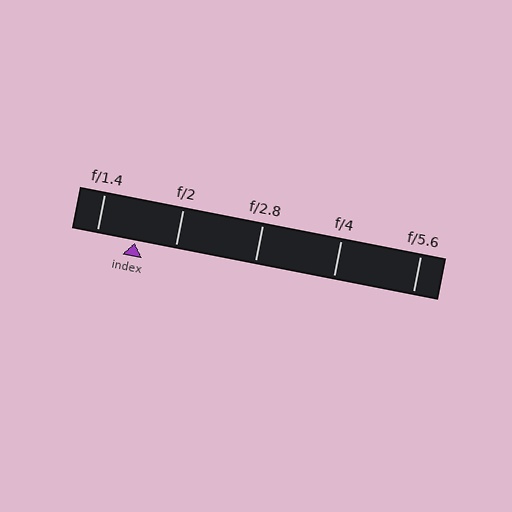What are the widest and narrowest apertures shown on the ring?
The widest aperture shown is f/1.4 and the narrowest is f/5.6.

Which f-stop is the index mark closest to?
The index mark is closest to f/1.4.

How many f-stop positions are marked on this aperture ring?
There are 5 f-stop positions marked.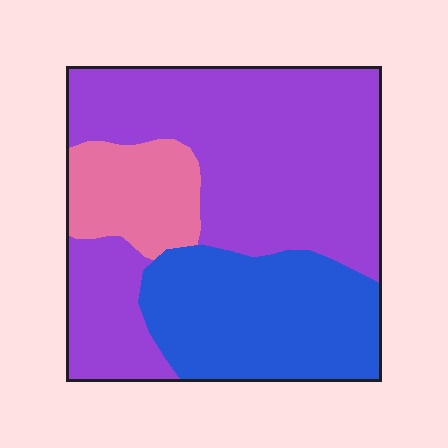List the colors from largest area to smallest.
From largest to smallest: purple, blue, pink.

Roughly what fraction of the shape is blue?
Blue covers 29% of the shape.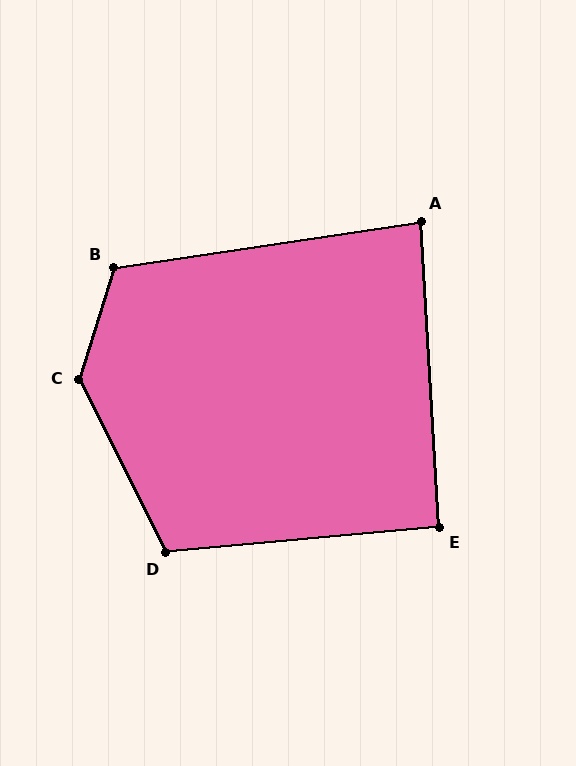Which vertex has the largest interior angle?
C, at approximately 136 degrees.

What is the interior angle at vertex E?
Approximately 92 degrees (approximately right).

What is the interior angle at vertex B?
Approximately 116 degrees (obtuse).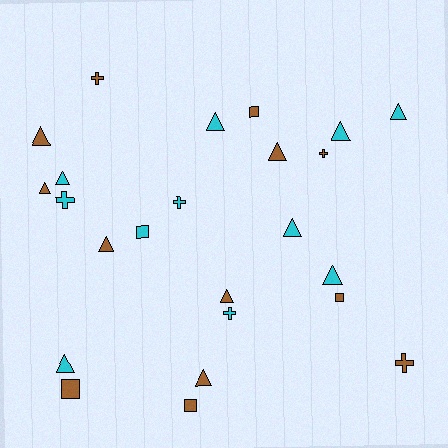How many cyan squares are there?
There is 1 cyan square.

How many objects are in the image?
There are 24 objects.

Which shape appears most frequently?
Triangle, with 13 objects.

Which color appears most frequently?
Brown, with 13 objects.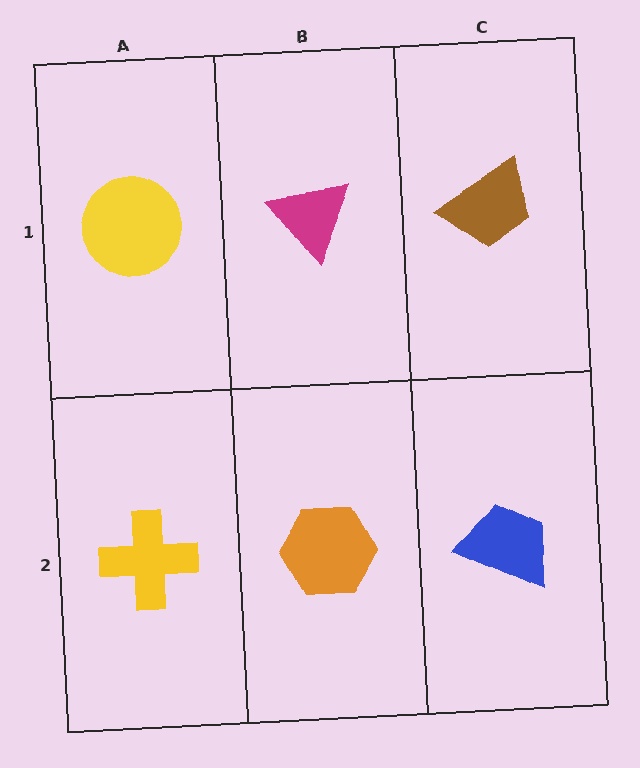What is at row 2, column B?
An orange hexagon.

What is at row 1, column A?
A yellow circle.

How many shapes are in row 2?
3 shapes.